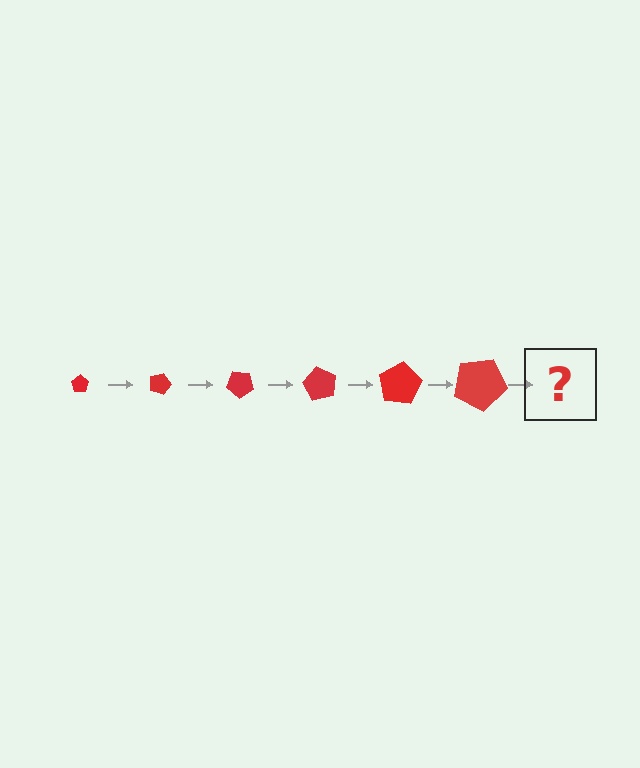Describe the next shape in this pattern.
It should be a pentagon, larger than the previous one and rotated 120 degrees from the start.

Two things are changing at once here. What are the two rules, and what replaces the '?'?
The two rules are that the pentagon grows larger each step and it rotates 20 degrees each step. The '?' should be a pentagon, larger than the previous one and rotated 120 degrees from the start.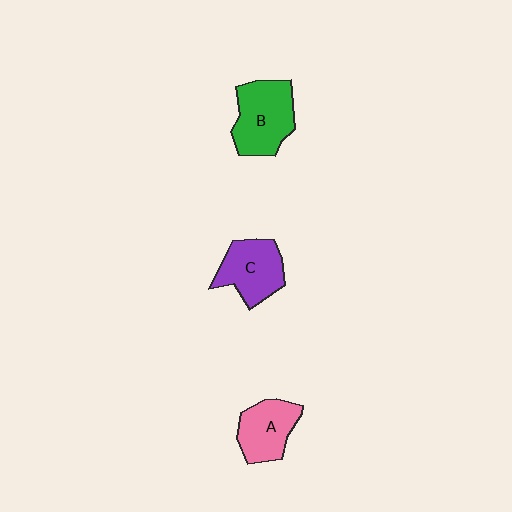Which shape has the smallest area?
Shape A (pink).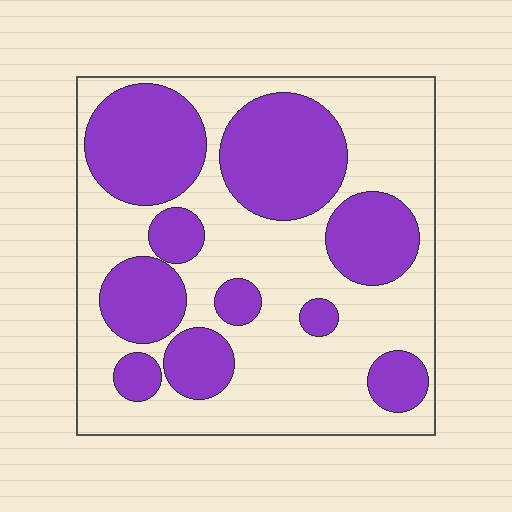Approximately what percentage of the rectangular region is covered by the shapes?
Approximately 40%.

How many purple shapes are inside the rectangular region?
10.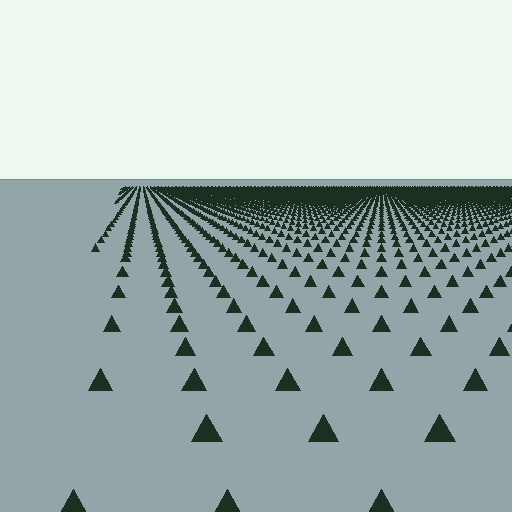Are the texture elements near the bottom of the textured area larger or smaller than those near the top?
Larger. Near the bottom, elements are closer to the viewer and appear at a bigger on-screen size.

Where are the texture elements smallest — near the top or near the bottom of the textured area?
Near the top.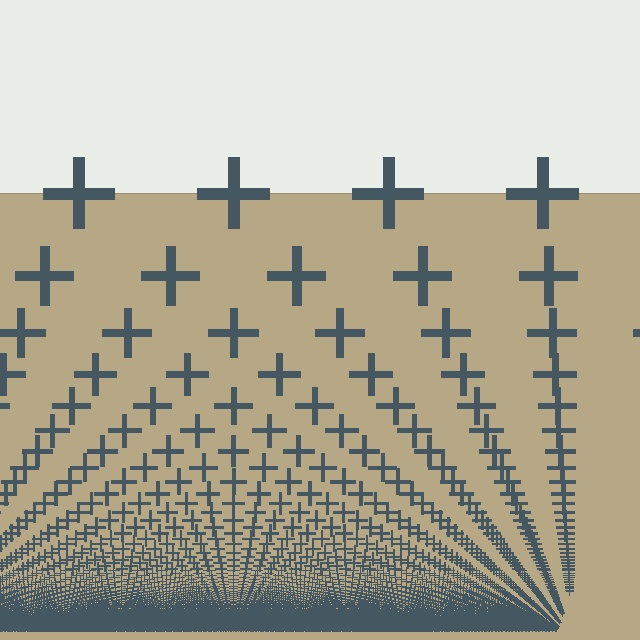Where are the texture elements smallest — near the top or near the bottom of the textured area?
Near the bottom.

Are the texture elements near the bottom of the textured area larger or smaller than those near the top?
Smaller. The gradient is inverted — elements near the bottom are smaller and denser.